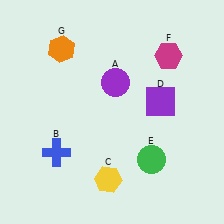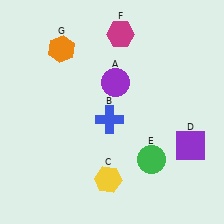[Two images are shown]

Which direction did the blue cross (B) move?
The blue cross (B) moved right.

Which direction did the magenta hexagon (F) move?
The magenta hexagon (F) moved left.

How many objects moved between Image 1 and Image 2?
3 objects moved between the two images.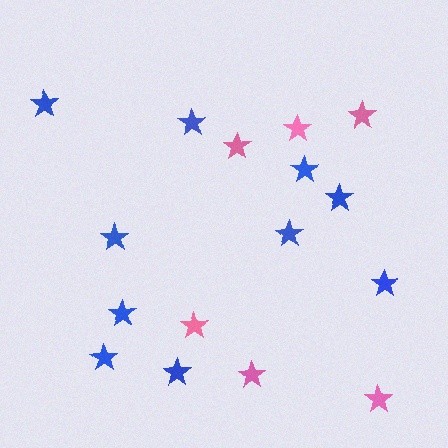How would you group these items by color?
There are 2 groups: one group of pink stars (6) and one group of blue stars (10).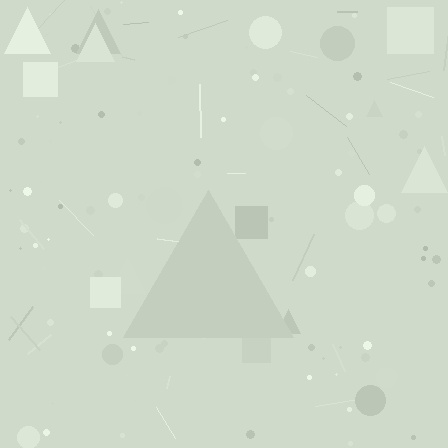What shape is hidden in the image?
A triangle is hidden in the image.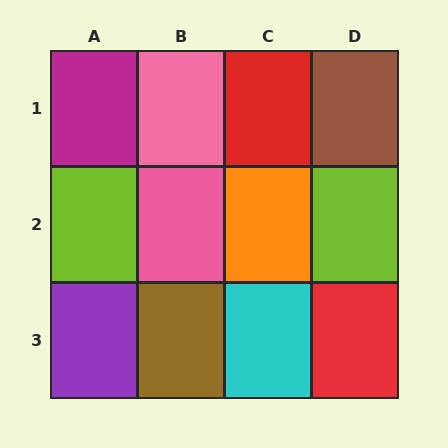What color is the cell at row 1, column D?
Brown.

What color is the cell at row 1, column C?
Red.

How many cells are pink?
2 cells are pink.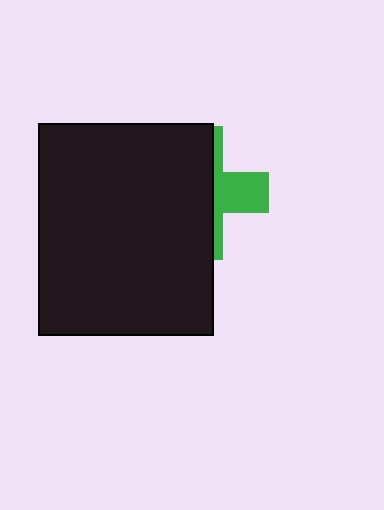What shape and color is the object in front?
The object in front is a black rectangle.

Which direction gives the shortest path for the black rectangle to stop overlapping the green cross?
Moving left gives the shortest separation.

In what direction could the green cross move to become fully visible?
The green cross could move right. That would shift it out from behind the black rectangle entirely.